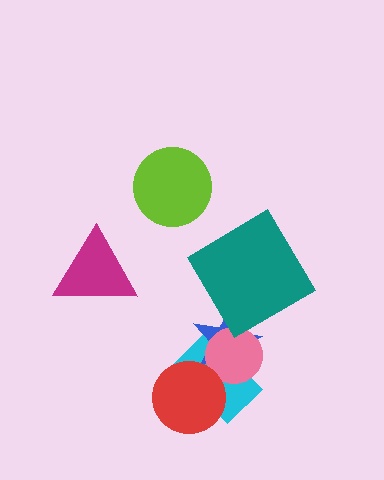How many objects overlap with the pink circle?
2 objects overlap with the pink circle.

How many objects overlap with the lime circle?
0 objects overlap with the lime circle.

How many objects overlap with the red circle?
1 object overlaps with the red circle.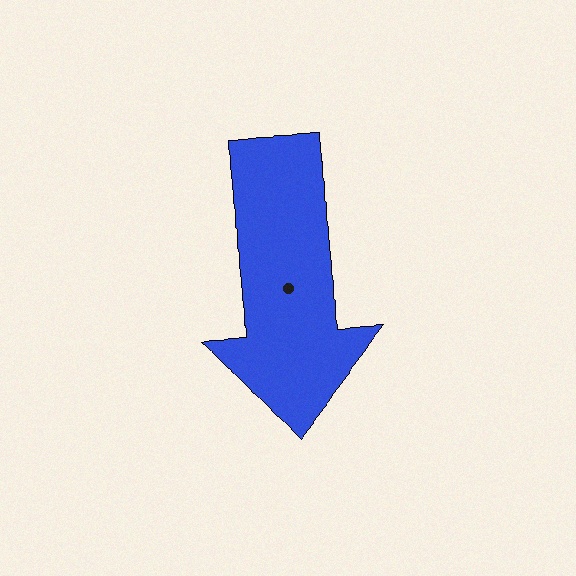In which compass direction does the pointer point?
South.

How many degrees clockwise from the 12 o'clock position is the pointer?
Approximately 177 degrees.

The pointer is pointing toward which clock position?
Roughly 6 o'clock.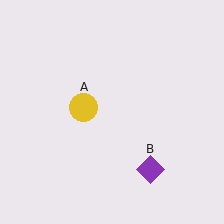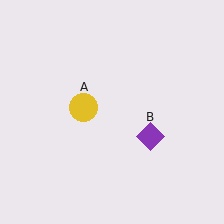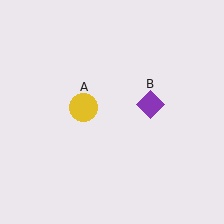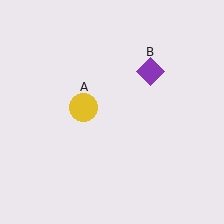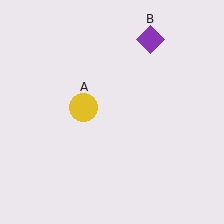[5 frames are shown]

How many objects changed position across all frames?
1 object changed position: purple diamond (object B).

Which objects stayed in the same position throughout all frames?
Yellow circle (object A) remained stationary.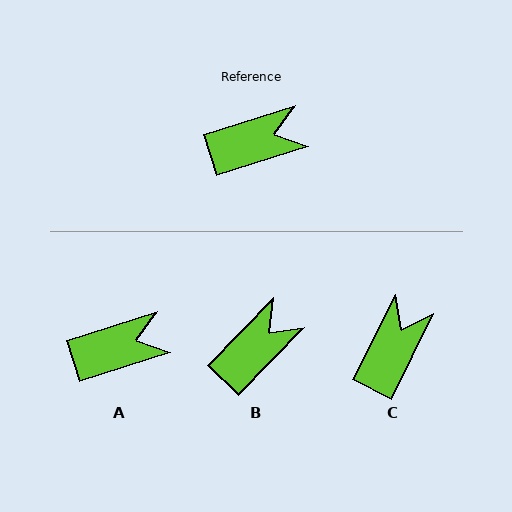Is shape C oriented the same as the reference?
No, it is off by about 46 degrees.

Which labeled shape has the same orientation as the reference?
A.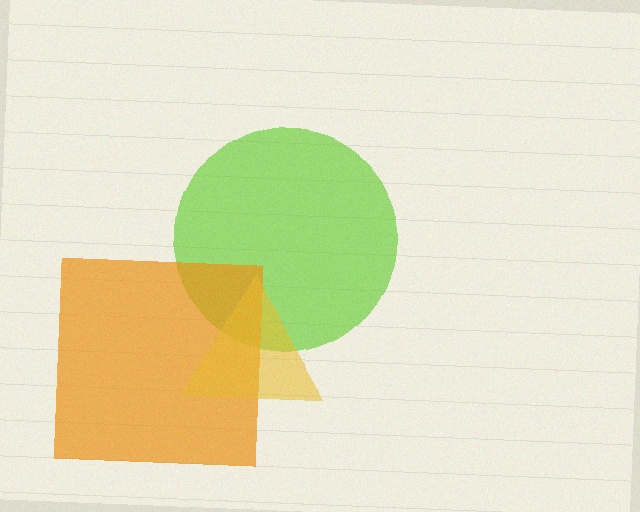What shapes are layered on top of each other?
The layered shapes are: a lime circle, an orange square, a yellow triangle.